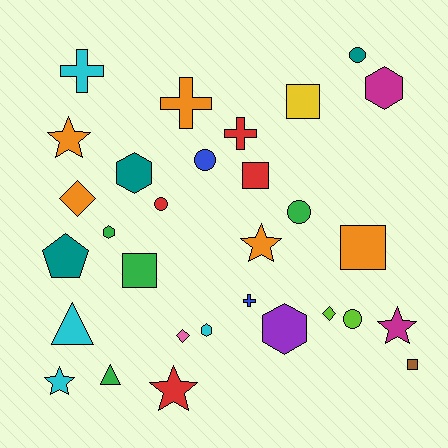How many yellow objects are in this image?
There is 1 yellow object.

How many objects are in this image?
There are 30 objects.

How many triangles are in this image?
There are 2 triangles.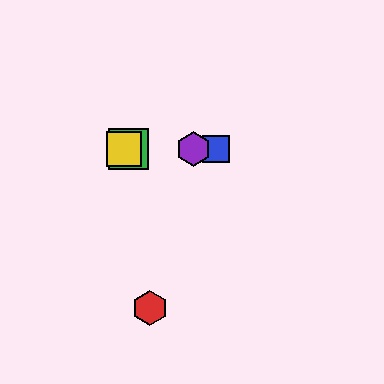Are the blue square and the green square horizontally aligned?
Yes, both are at y≈149.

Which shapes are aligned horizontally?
The blue square, the green square, the yellow square, the purple hexagon are aligned horizontally.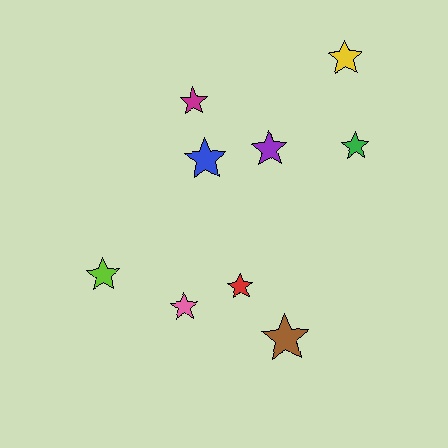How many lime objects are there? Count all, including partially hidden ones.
There is 1 lime object.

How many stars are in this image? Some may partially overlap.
There are 9 stars.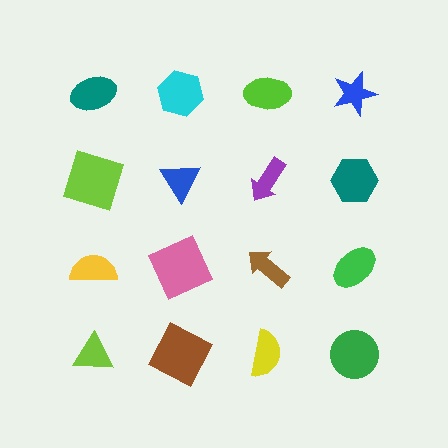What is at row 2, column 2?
A blue triangle.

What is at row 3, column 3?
A brown arrow.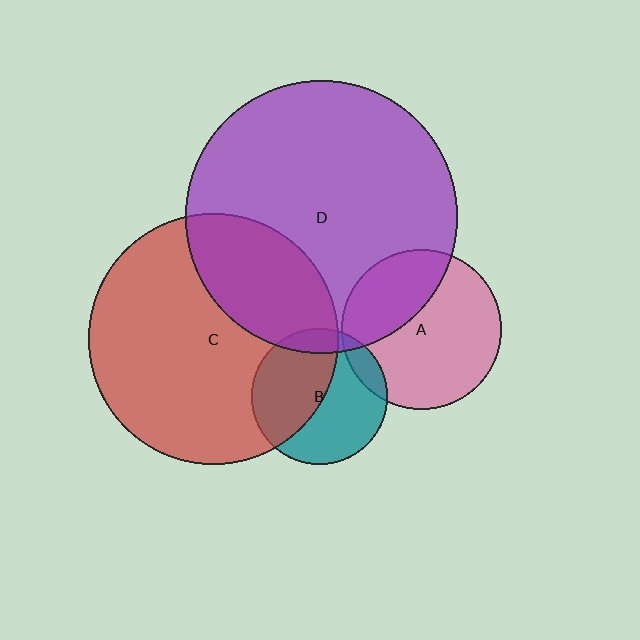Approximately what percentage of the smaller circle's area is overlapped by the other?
Approximately 10%.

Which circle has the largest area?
Circle D (purple).